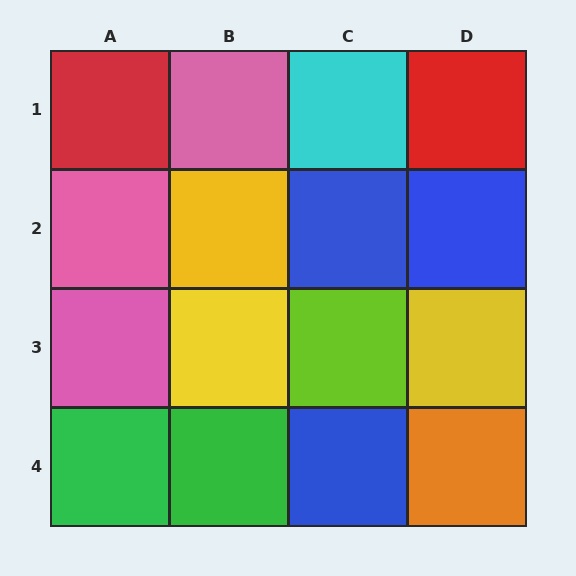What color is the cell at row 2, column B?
Yellow.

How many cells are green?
2 cells are green.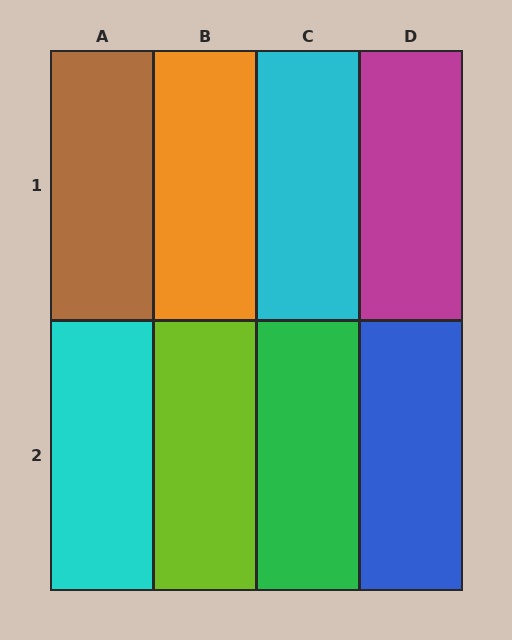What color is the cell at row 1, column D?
Magenta.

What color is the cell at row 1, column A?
Brown.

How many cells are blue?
1 cell is blue.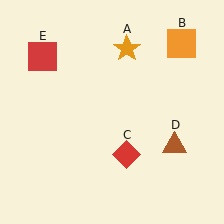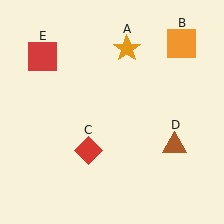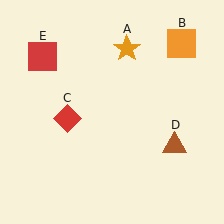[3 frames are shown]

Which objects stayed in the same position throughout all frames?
Orange star (object A) and orange square (object B) and brown triangle (object D) and red square (object E) remained stationary.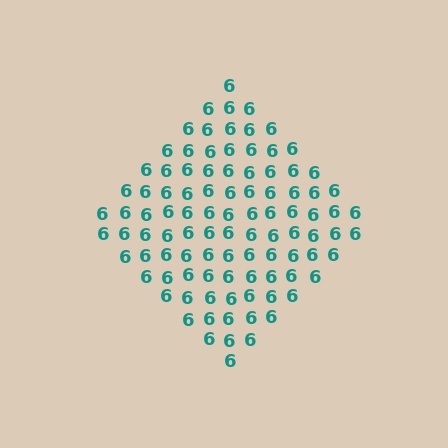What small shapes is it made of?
It is made of small digit 6's.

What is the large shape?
The large shape is a diamond.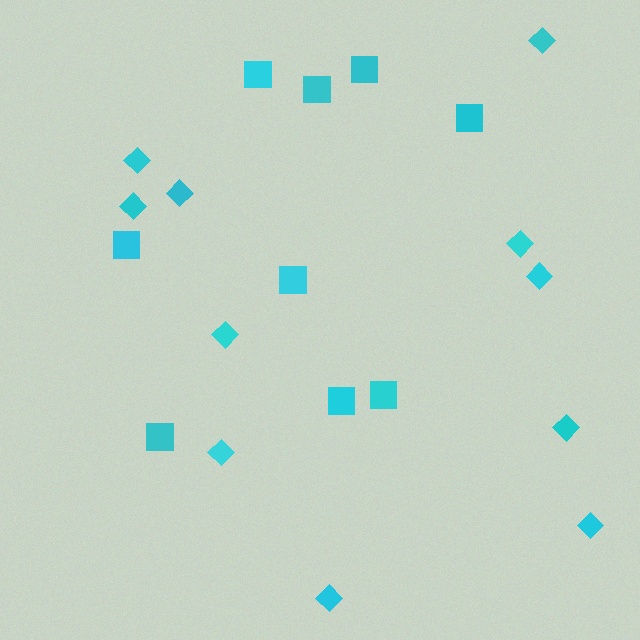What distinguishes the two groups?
There are 2 groups: one group of diamonds (11) and one group of squares (9).